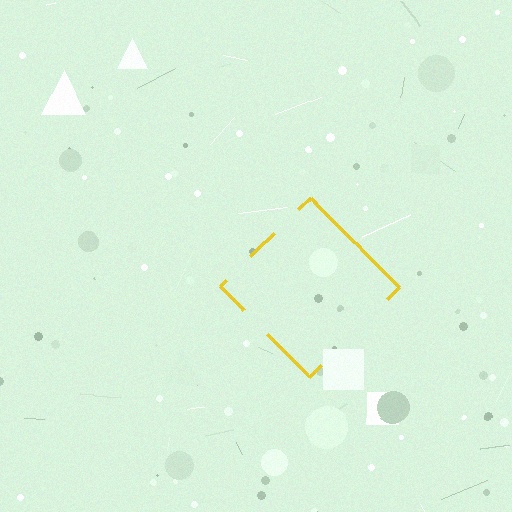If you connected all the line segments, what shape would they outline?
They would outline a diamond.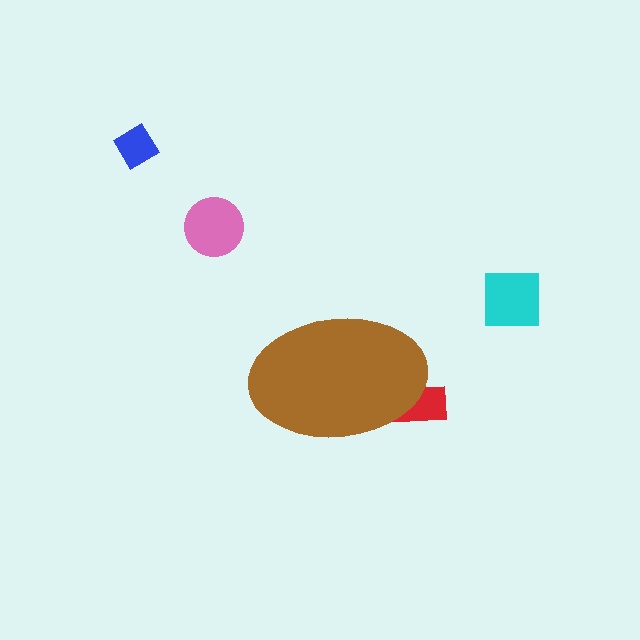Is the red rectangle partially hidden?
Yes, the red rectangle is partially hidden behind the brown ellipse.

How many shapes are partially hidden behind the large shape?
1 shape is partially hidden.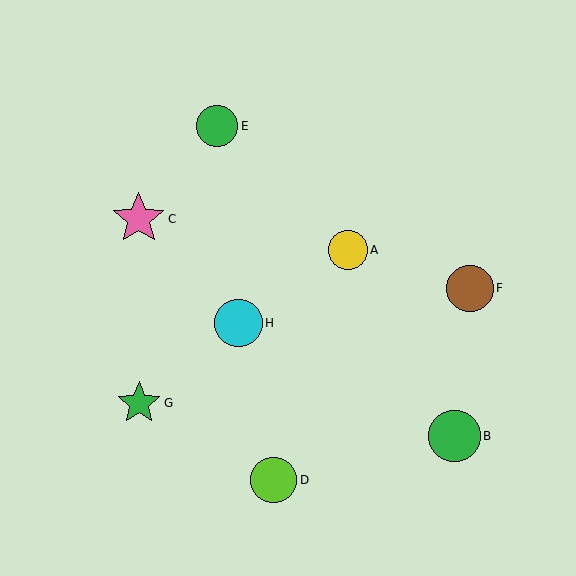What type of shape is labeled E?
Shape E is a green circle.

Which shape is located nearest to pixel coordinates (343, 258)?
The yellow circle (labeled A) at (348, 250) is nearest to that location.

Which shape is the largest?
The pink star (labeled C) is the largest.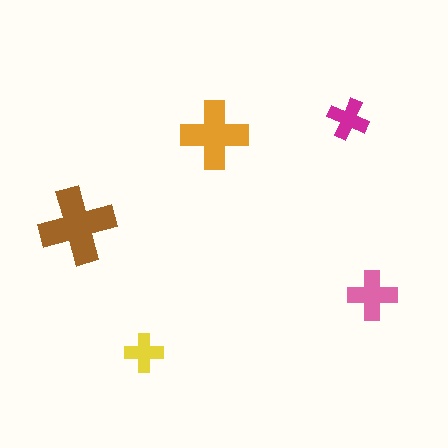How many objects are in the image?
There are 5 objects in the image.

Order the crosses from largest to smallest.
the brown one, the orange one, the pink one, the magenta one, the yellow one.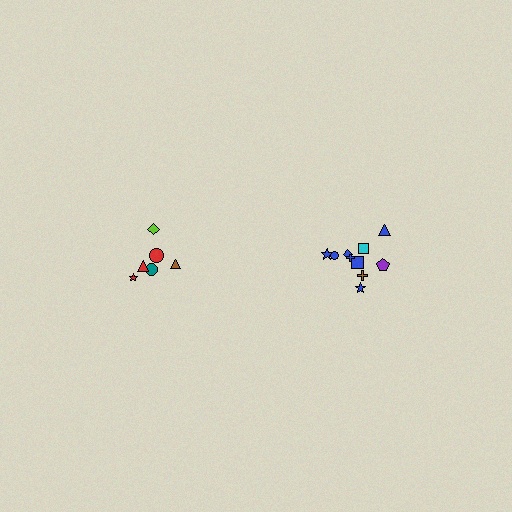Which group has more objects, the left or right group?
The right group.